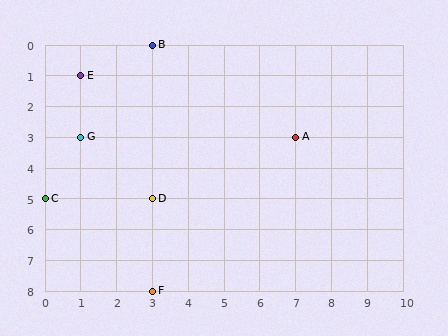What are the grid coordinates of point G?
Point G is at grid coordinates (1, 3).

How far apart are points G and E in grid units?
Points G and E are 2 rows apart.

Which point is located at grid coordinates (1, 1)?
Point E is at (1, 1).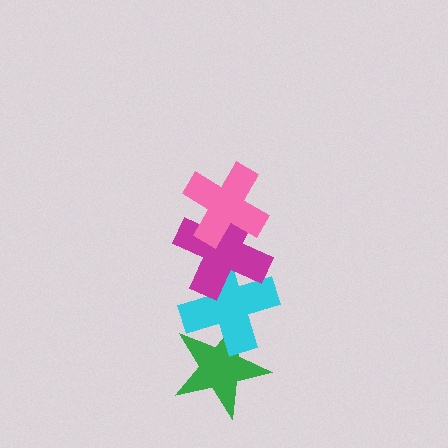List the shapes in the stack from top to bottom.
From top to bottom: the pink cross, the magenta cross, the cyan cross, the green star.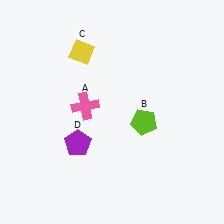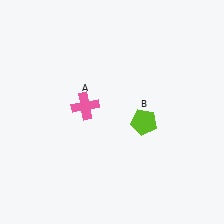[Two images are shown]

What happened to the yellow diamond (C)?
The yellow diamond (C) was removed in Image 2. It was in the top-left area of Image 1.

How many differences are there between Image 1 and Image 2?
There are 2 differences between the two images.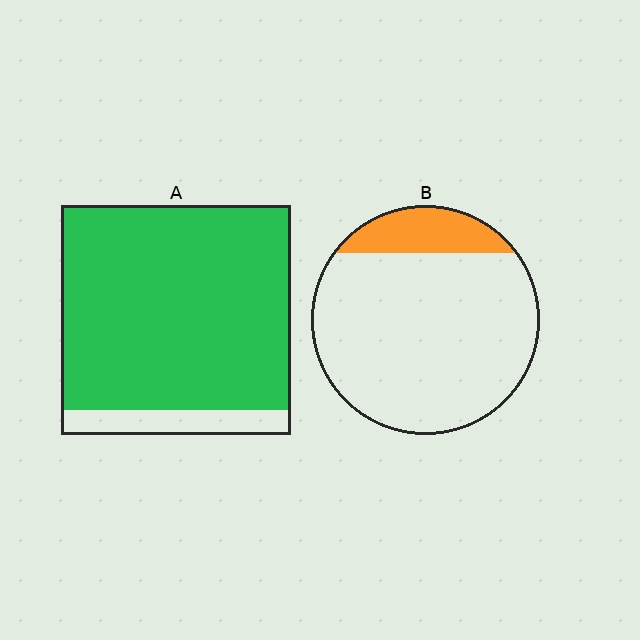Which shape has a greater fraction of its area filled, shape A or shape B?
Shape A.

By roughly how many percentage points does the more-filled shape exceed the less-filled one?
By roughly 75 percentage points (A over B).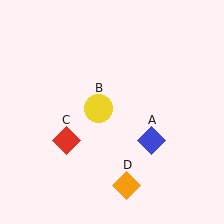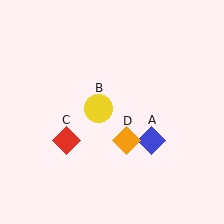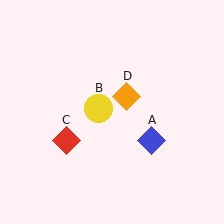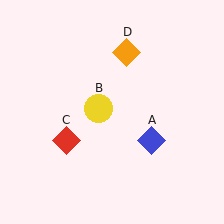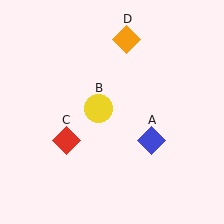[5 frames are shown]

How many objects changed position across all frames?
1 object changed position: orange diamond (object D).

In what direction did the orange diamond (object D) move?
The orange diamond (object D) moved up.